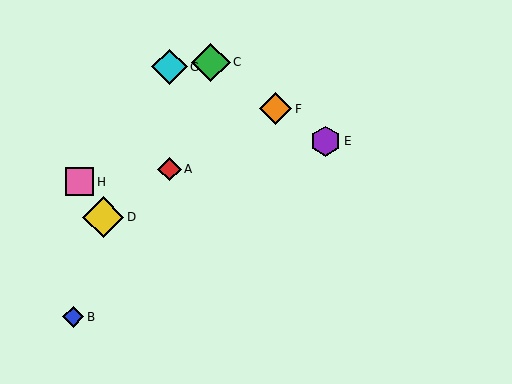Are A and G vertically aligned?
Yes, both are at x≈169.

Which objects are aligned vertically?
Objects A, G are aligned vertically.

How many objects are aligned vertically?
2 objects (A, G) are aligned vertically.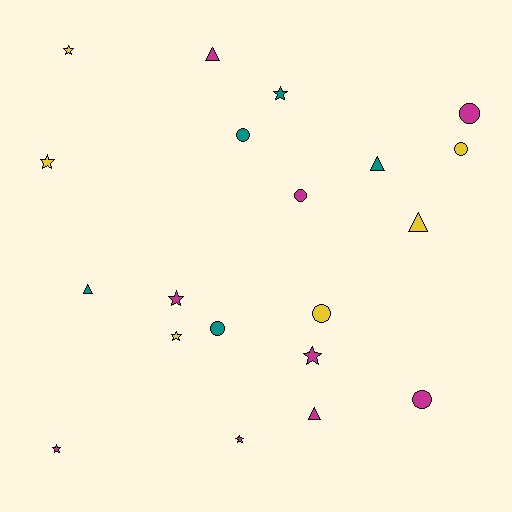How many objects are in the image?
There are 20 objects.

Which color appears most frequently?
Magenta, with 9 objects.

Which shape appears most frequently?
Star, with 8 objects.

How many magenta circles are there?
There are 3 magenta circles.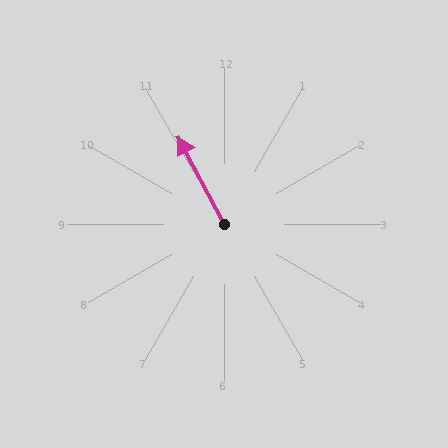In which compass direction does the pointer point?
Northwest.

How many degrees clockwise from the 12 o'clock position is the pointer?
Approximately 332 degrees.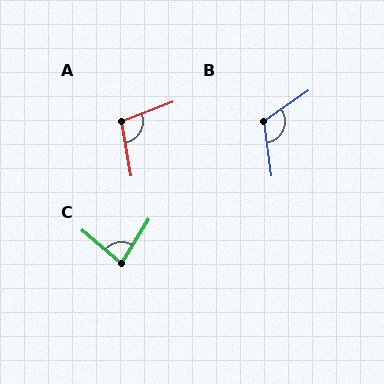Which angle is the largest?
B, at approximately 116 degrees.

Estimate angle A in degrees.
Approximately 100 degrees.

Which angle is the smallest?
C, at approximately 82 degrees.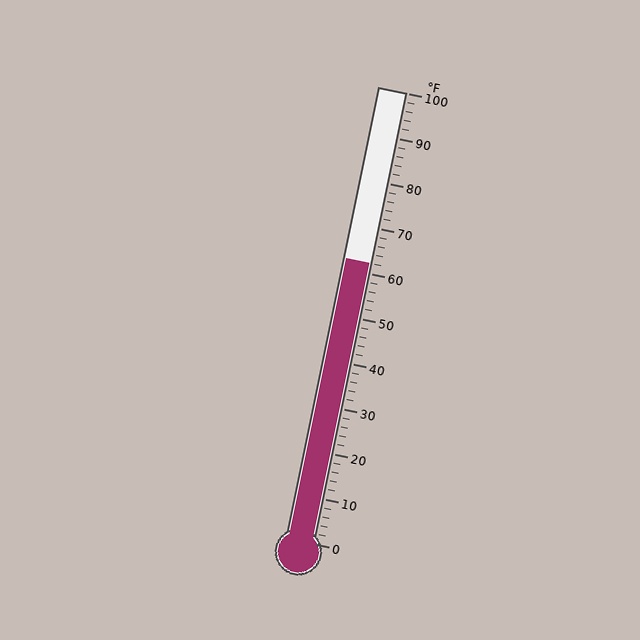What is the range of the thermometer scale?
The thermometer scale ranges from 0°F to 100°F.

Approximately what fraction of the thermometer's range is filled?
The thermometer is filled to approximately 60% of its range.